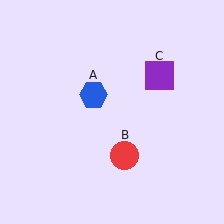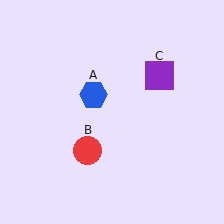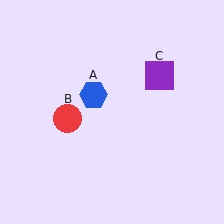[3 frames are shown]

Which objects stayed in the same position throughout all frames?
Blue hexagon (object A) and purple square (object C) remained stationary.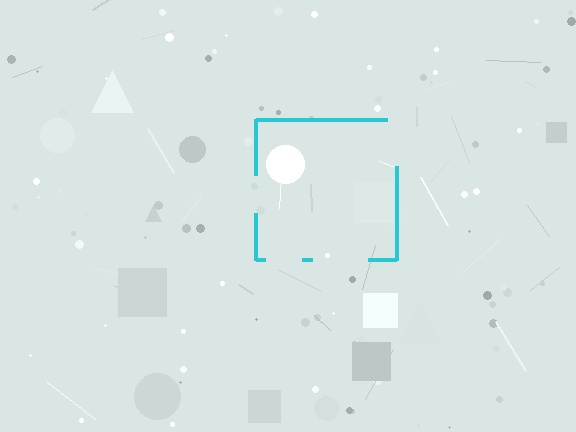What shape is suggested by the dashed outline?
The dashed outline suggests a square.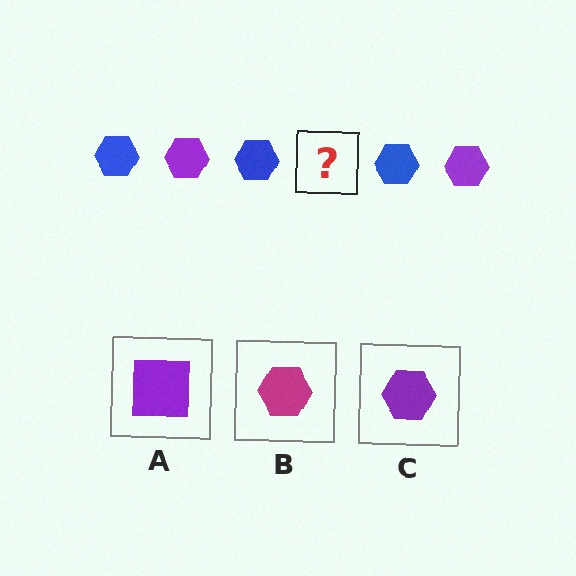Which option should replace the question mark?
Option C.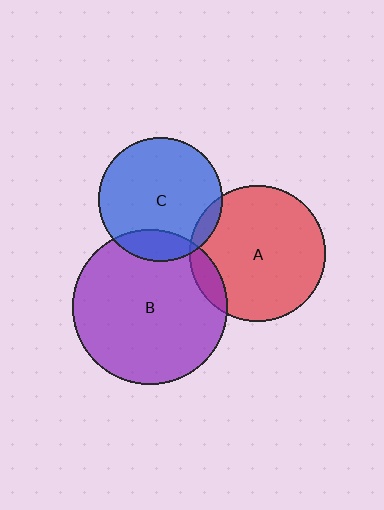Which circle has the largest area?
Circle B (purple).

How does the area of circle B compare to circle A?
Approximately 1.3 times.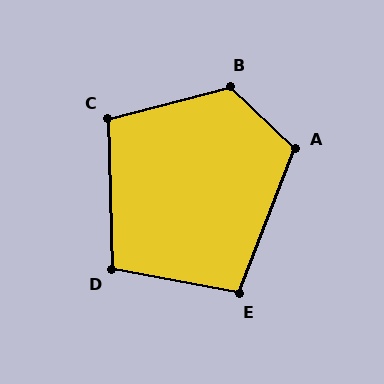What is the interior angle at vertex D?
Approximately 102 degrees (obtuse).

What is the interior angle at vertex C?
Approximately 103 degrees (obtuse).